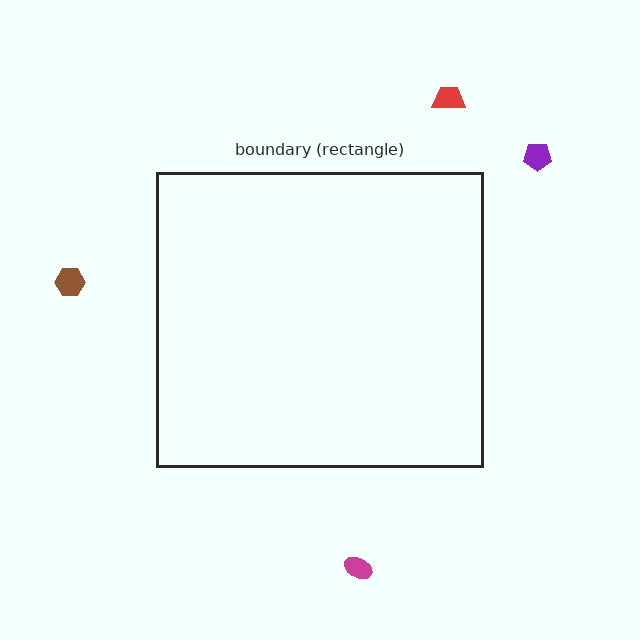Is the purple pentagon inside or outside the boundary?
Outside.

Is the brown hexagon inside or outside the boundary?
Outside.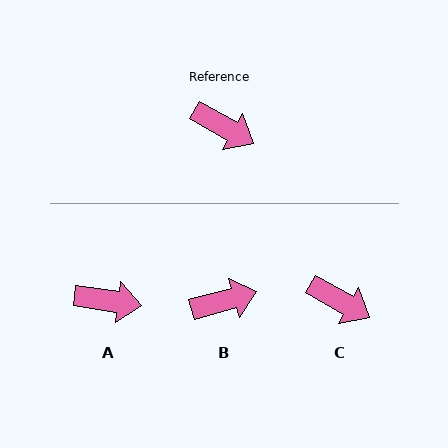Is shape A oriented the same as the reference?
No, it is off by about 21 degrees.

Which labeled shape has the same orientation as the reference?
C.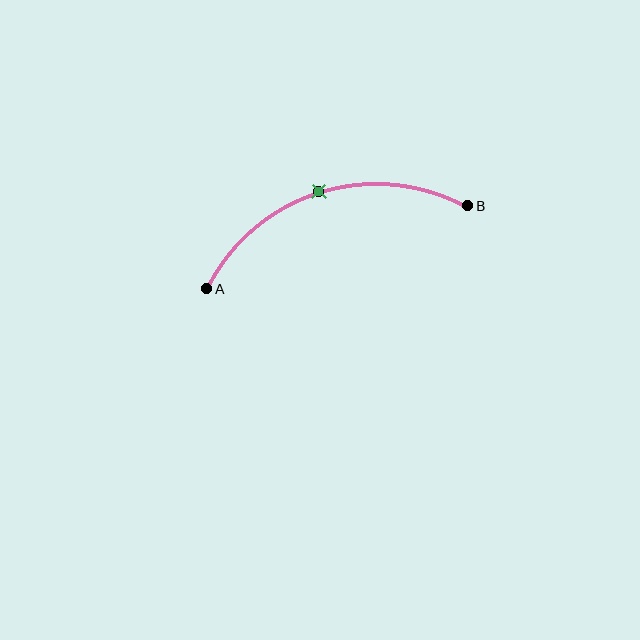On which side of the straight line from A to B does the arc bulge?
The arc bulges above the straight line connecting A and B.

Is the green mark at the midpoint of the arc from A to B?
Yes. The green mark lies on the arc at equal arc-length from both A and B — it is the arc midpoint.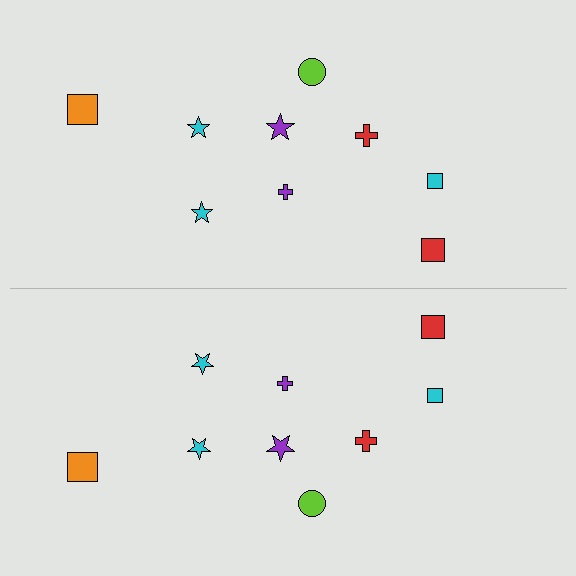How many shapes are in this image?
There are 18 shapes in this image.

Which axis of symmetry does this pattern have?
The pattern has a horizontal axis of symmetry running through the center of the image.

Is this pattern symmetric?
Yes, this pattern has bilateral (reflection) symmetry.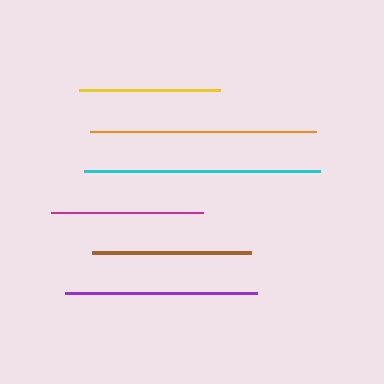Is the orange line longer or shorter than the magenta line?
The orange line is longer than the magenta line.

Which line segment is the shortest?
The yellow line is the shortest at approximately 141 pixels.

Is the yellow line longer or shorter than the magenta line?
The magenta line is longer than the yellow line.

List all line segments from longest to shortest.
From longest to shortest: cyan, orange, purple, brown, magenta, yellow.